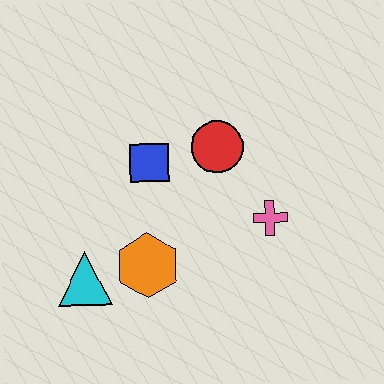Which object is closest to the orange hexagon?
The cyan triangle is closest to the orange hexagon.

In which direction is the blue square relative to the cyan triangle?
The blue square is above the cyan triangle.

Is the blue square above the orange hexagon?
Yes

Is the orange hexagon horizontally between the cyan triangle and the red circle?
Yes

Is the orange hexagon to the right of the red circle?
No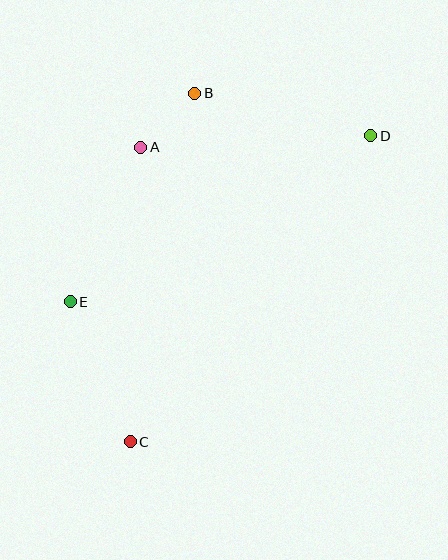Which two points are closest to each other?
Points A and B are closest to each other.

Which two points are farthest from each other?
Points C and D are farthest from each other.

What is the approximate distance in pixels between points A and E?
The distance between A and E is approximately 170 pixels.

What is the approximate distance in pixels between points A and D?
The distance between A and D is approximately 230 pixels.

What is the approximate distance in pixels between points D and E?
The distance between D and E is approximately 344 pixels.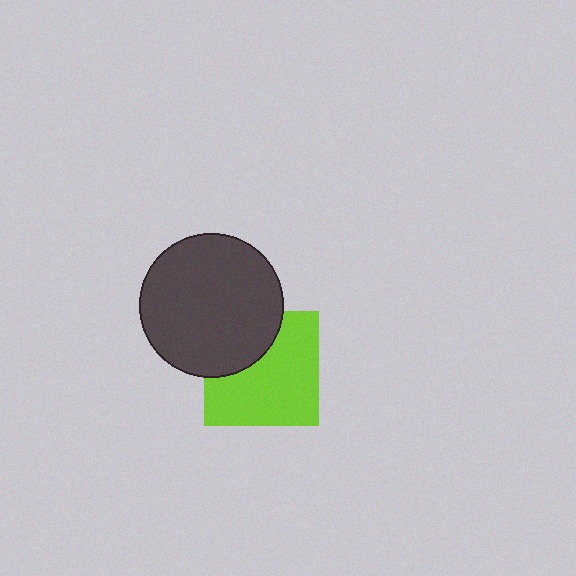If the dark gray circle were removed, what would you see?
You would see the complete lime square.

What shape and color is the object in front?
The object in front is a dark gray circle.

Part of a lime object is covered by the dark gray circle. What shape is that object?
It is a square.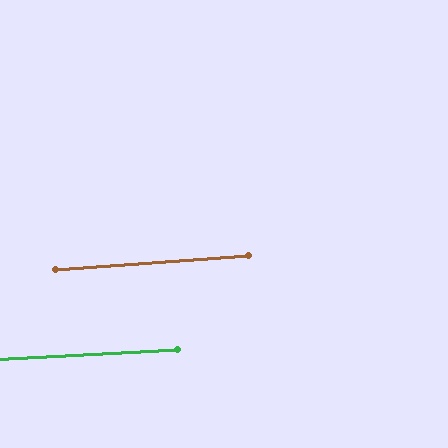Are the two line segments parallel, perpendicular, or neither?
Parallel — their directions differ by only 1.1°.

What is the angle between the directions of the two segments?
Approximately 1 degree.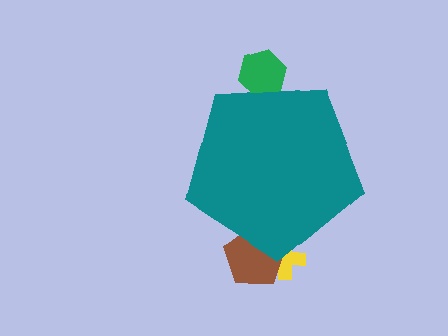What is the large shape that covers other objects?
A teal pentagon.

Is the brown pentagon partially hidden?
Yes, the brown pentagon is partially hidden behind the teal pentagon.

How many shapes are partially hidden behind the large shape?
3 shapes are partially hidden.